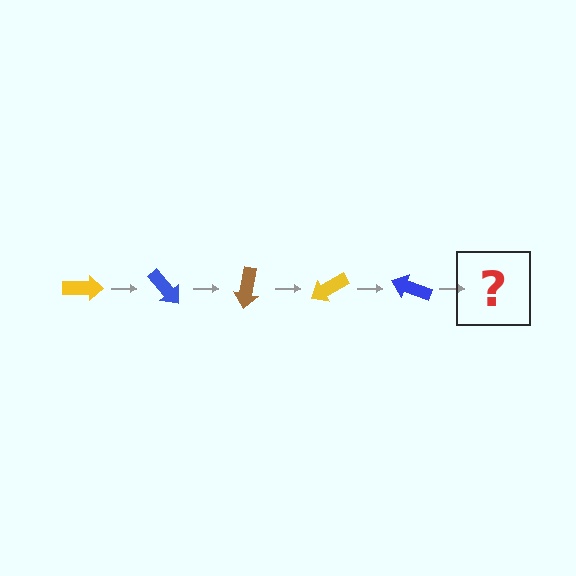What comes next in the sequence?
The next element should be a brown arrow, rotated 250 degrees from the start.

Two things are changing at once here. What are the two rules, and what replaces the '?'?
The two rules are that it rotates 50 degrees each step and the color cycles through yellow, blue, and brown. The '?' should be a brown arrow, rotated 250 degrees from the start.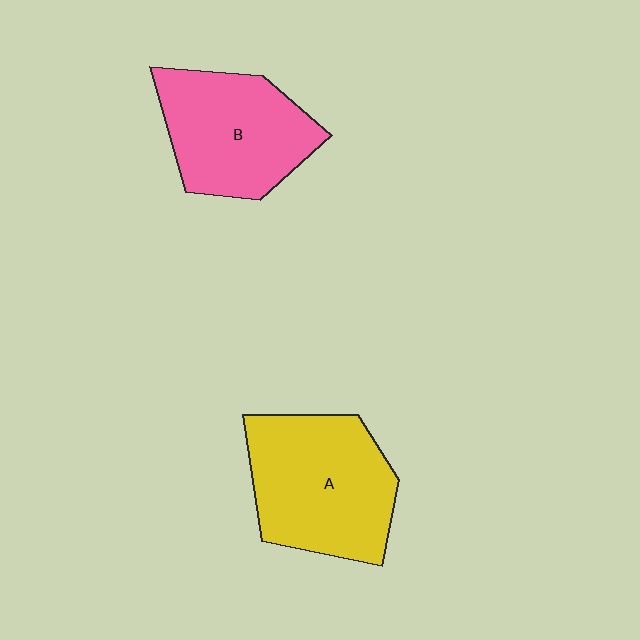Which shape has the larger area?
Shape A (yellow).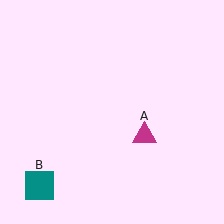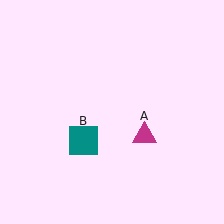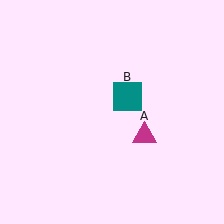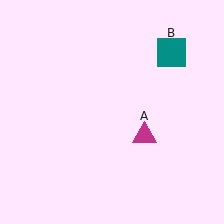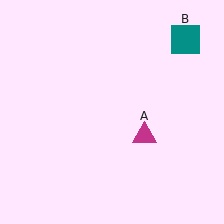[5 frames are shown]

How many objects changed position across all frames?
1 object changed position: teal square (object B).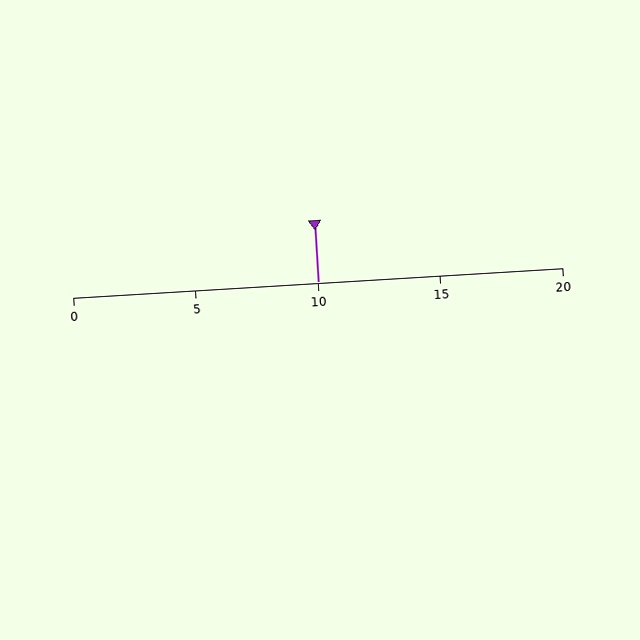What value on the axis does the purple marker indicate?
The marker indicates approximately 10.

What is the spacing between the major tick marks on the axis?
The major ticks are spaced 5 apart.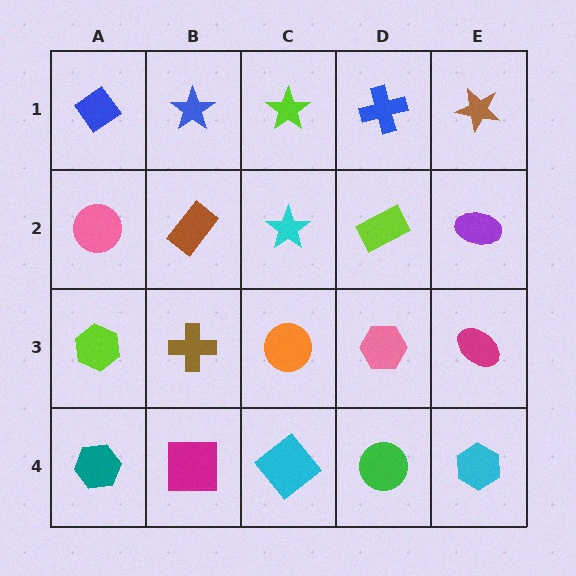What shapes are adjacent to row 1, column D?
A lime rectangle (row 2, column D), a lime star (row 1, column C), a brown star (row 1, column E).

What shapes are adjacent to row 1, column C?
A cyan star (row 2, column C), a blue star (row 1, column B), a blue cross (row 1, column D).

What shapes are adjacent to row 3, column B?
A brown rectangle (row 2, column B), a magenta square (row 4, column B), a lime hexagon (row 3, column A), an orange circle (row 3, column C).